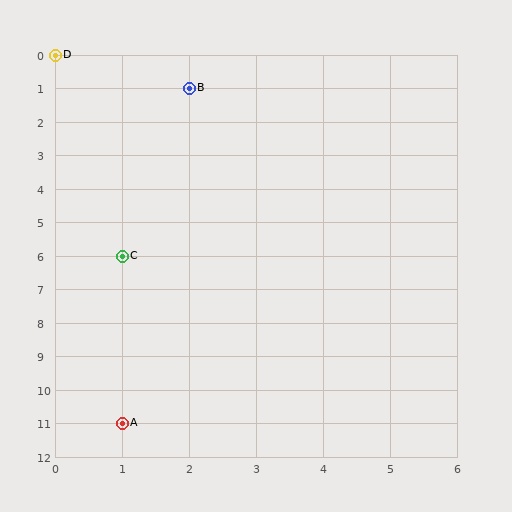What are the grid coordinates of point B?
Point B is at grid coordinates (2, 1).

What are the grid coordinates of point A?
Point A is at grid coordinates (1, 11).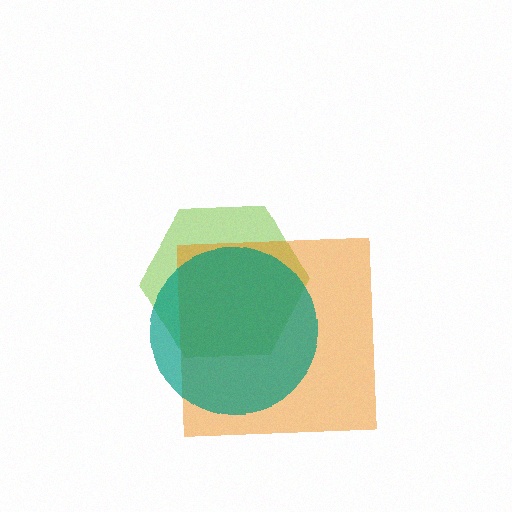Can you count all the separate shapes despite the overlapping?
Yes, there are 3 separate shapes.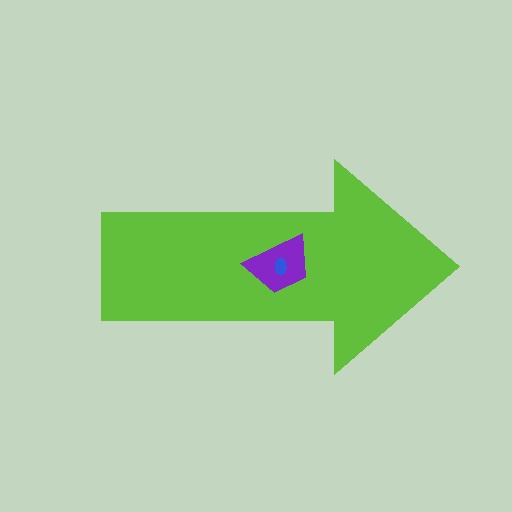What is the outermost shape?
The lime arrow.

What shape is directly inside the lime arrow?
The purple trapezoid.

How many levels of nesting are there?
3.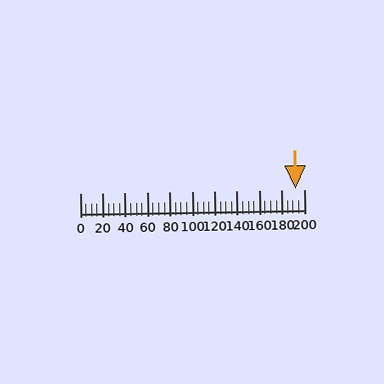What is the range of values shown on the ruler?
The ruler shows values from 0 to 200.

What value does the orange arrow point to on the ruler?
The orange arrow points to approximately 192.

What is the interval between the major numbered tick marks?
The major tick marks are spaced 20 units apart.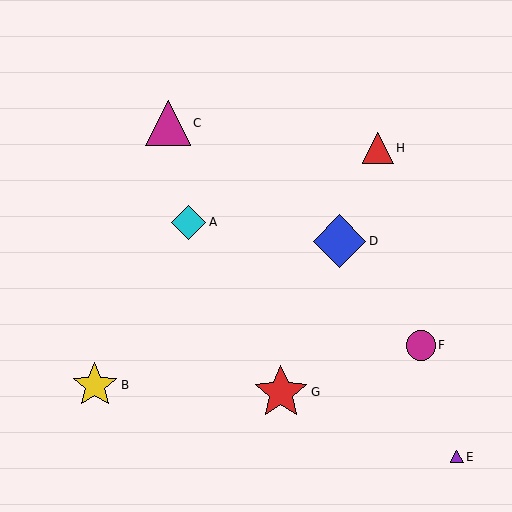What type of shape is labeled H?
Shape H is a red triangle.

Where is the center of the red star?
The center of the red star is at (281, 392).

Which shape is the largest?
The red star (labeled G) is the largest.